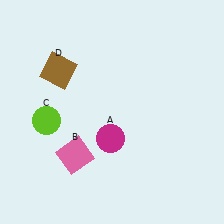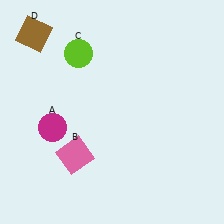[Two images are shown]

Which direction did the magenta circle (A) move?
The magenta circle (A) moved left.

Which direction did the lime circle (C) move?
The lime circle (C) moved up.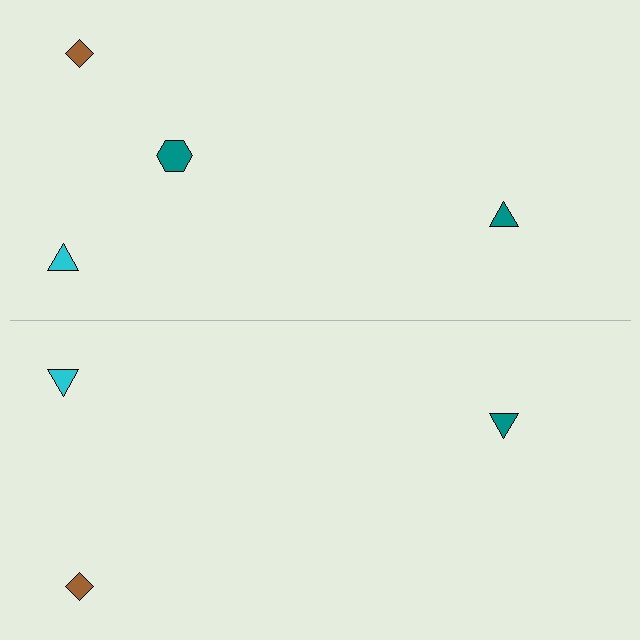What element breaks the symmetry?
A teal hexagon is missing from the bottom side.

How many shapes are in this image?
There are 7 shapes in this image.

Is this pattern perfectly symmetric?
No, the pattern is not perfectly symmetric. A teal hexagon is missing from the bottom side.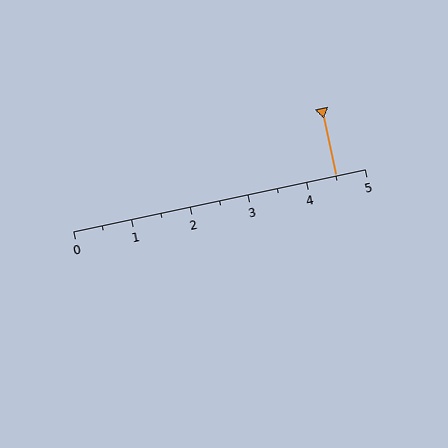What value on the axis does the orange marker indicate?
The marker indicates approximately 4.5.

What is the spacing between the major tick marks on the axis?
The major ticks are spaced 1 apart.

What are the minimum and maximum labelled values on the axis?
The axis runs from 0 to 5.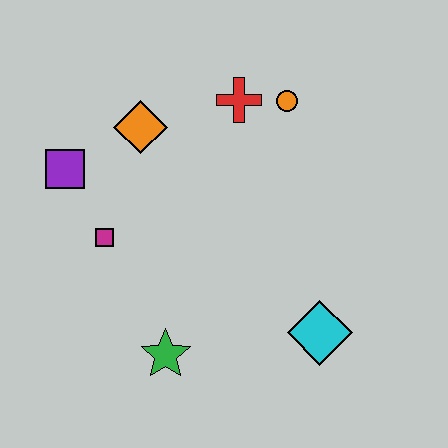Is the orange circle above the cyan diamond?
Yes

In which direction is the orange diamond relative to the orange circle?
The orange diamond is to the left of the orange circle.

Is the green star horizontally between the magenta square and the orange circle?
Yes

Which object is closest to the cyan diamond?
The green star is closest to the cyan diamond.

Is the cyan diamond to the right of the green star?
Yes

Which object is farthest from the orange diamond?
The cyan diamond is farthest from the orange diamond.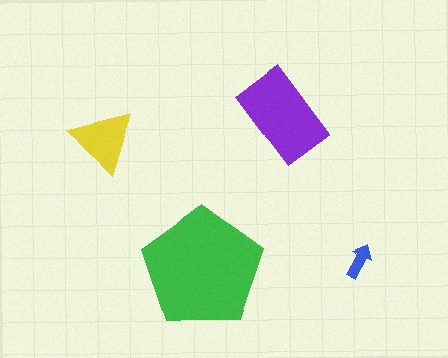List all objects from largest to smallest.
The green pentagon, the purple rectangle, the yellow triangle, the blue arrow.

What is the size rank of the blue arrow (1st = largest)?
4th.